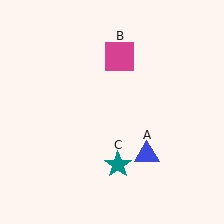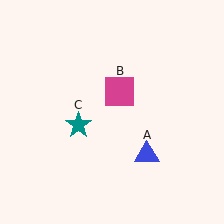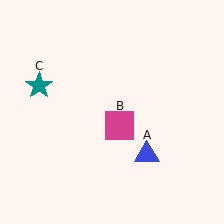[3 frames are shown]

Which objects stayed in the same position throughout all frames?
Blue triangle (object A) remained stationary.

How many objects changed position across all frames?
2 objects changed position: magenta square (object B), teal star (object C).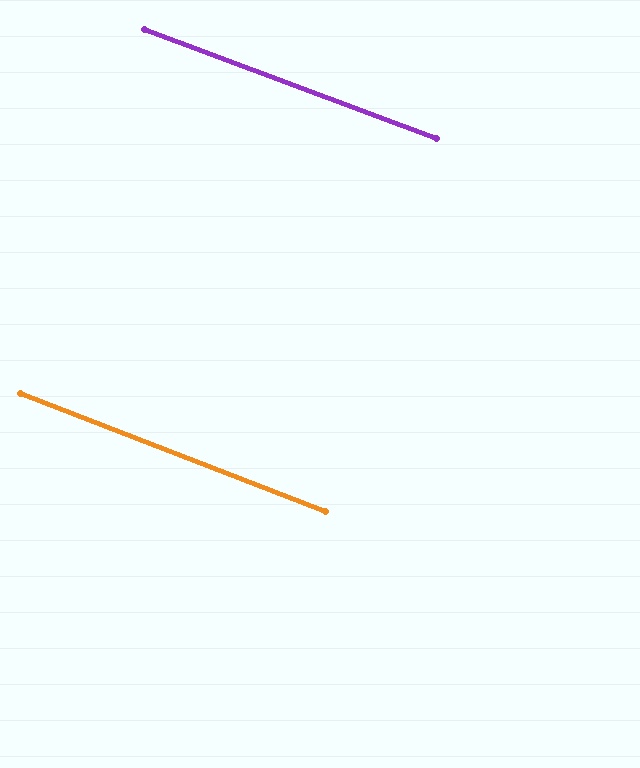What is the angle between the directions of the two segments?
Approximately 1 degree.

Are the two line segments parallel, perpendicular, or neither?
Parallel — their directions differ by only 0.8°.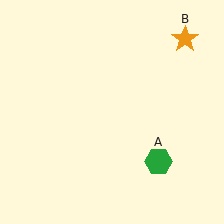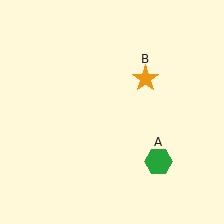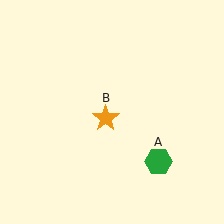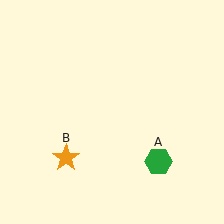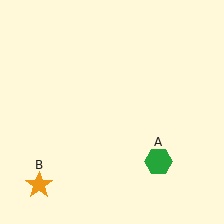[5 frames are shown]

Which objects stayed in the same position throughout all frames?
Green hexagon (object A) remained stationary.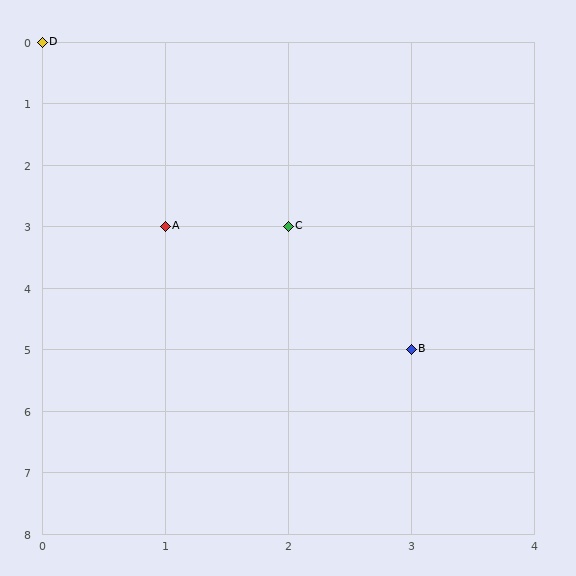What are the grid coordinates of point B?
Point B is at grid coordinates (3, 5).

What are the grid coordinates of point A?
Point A is at grid coordinates (1, 3).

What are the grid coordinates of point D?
Point D is at grid coordinates (0, 0).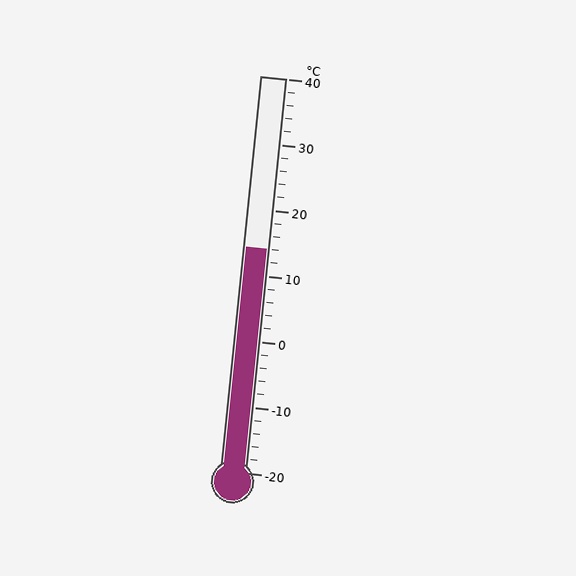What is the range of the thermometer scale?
The thermometer scale ranges from -20°C to 40°C.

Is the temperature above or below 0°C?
The temperature is above 0°C.